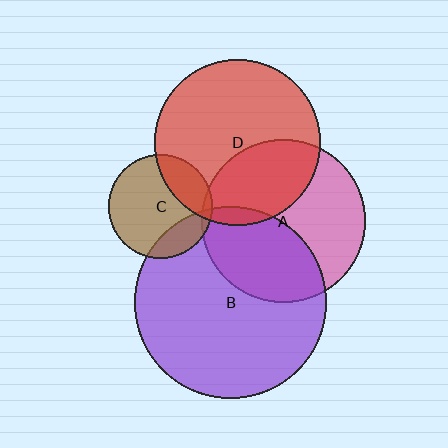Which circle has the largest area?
Circle B (purple).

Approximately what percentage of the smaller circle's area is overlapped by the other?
Approximately 5%.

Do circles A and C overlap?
Yes.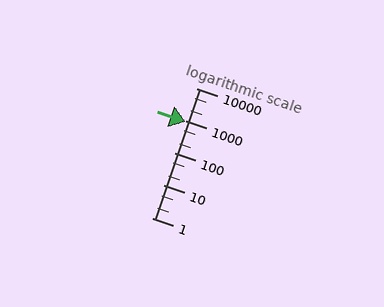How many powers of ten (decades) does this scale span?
The scale spans 4 decades, from 1 to 10000.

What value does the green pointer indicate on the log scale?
The pointer indicates approximately 920.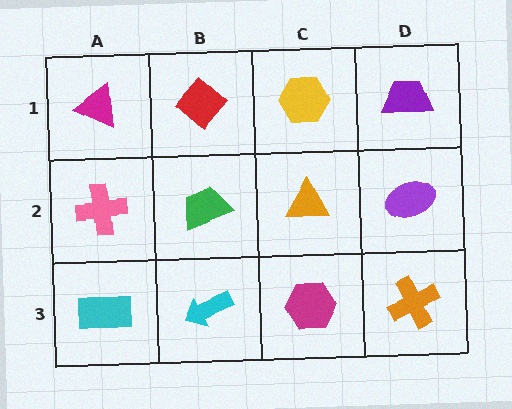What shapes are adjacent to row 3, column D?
A purple ellipse (row 2, column D), a magenta hexagon (row 3, column C).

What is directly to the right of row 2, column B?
An orange triangle.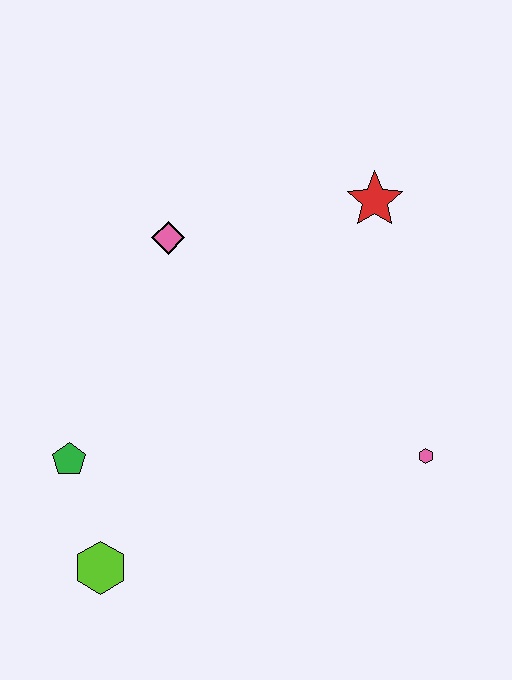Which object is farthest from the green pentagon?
The red star is farthest from the green pentagon.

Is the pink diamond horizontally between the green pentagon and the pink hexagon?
Yes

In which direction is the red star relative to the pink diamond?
The red star is to the right of the pink diamond.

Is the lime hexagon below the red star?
Yes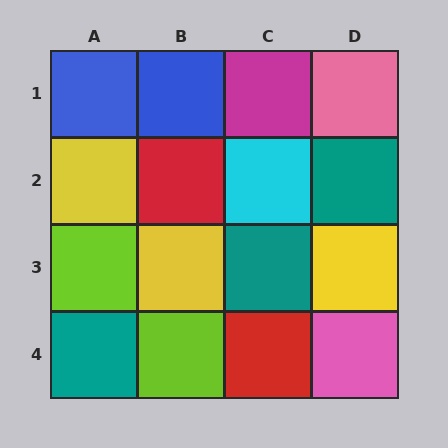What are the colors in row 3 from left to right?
Lime, yellow, teal, yellow.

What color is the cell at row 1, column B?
Blue.